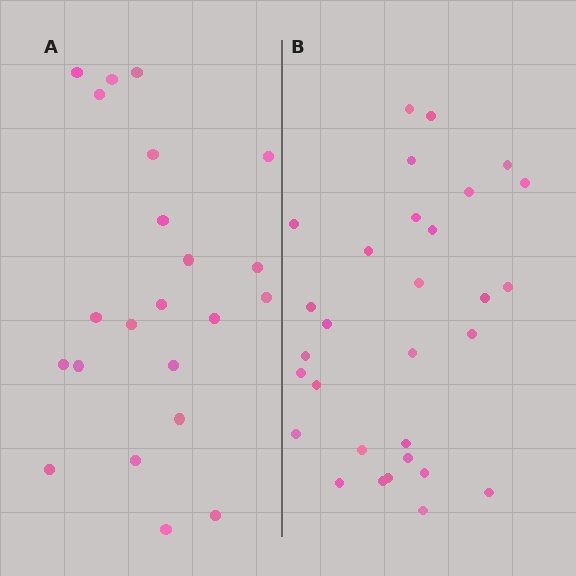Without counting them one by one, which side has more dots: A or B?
Region B (the right region) has more dots.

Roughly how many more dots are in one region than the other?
Region B has roughly 8 or so more dots than region A.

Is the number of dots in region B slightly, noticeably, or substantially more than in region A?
Region B has noticeably more, but not dramatically so. The ratio is roughly 1.4 to 1.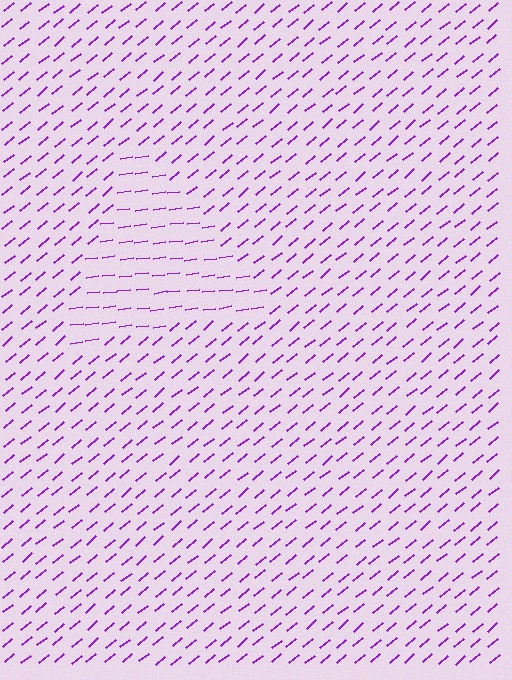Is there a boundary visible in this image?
Yes, there is a texture boundary formed by a change in line orientation.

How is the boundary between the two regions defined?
The boundary is defined purely by a change in line orientation (approximately 32 degrees difference). All lines are the same color and thickness.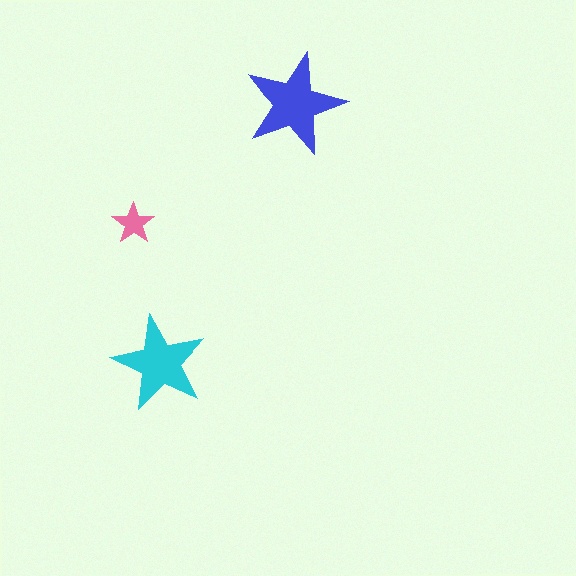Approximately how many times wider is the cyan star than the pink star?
About 2.5 times wider.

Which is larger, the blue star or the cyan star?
The blue one.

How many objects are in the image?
There are 3 objects in the image.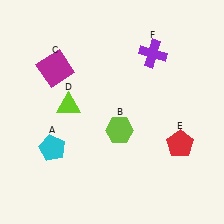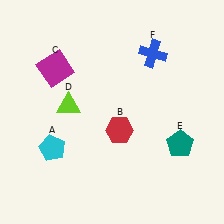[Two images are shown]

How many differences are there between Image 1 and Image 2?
There are 3 differences between the two images.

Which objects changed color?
B changed from lime to red. E changed from red to teal. F changed from purple to blue.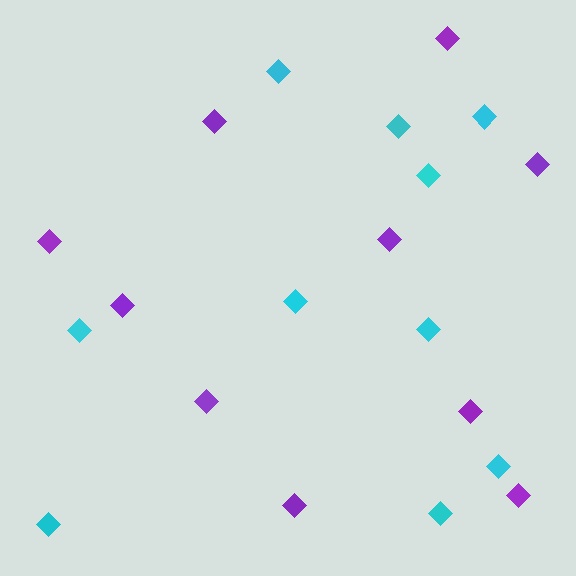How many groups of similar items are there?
There are 2 groups: one group of cyan diamonds (10) and one group of purple diamonds (10).